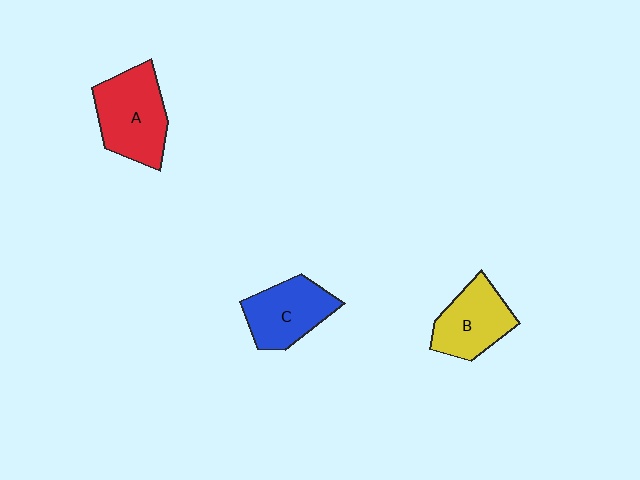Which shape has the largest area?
Shape A (red).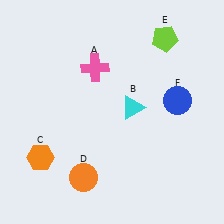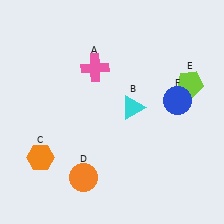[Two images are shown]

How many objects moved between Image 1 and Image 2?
1 object moved between the two images.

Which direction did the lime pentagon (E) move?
The lime pentagon (E) moved down.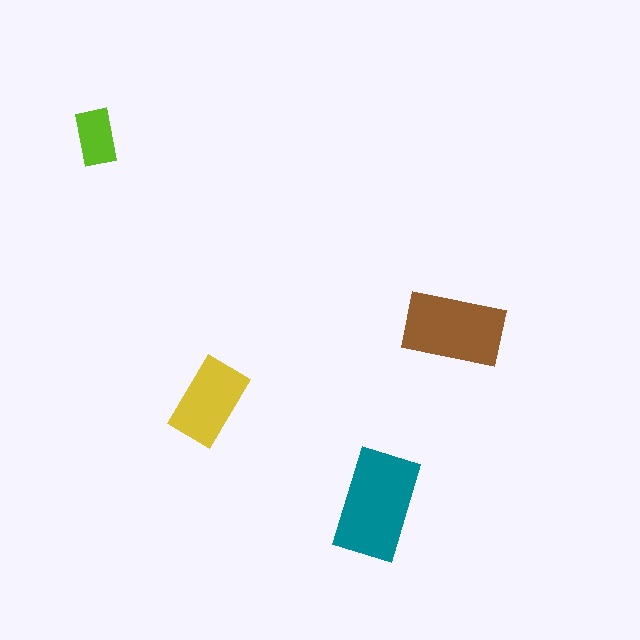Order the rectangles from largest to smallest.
the teal one, the brown one, the yellow one, the lime one.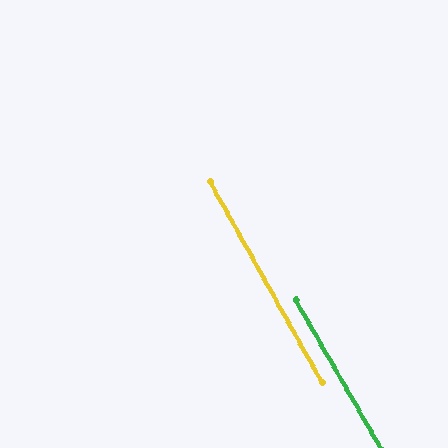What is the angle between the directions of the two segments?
Approximately 1 degree.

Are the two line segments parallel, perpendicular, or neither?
Parallel — their directions differ by only 0.6°.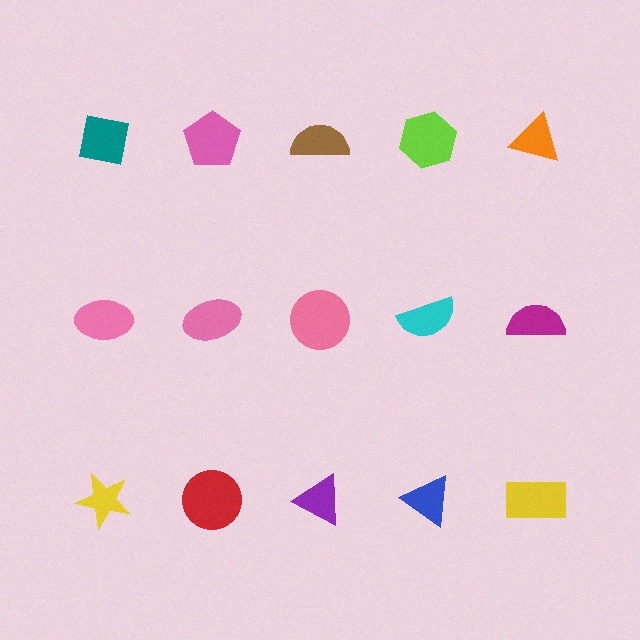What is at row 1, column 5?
An orange triangle.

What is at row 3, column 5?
A yellow rectangle.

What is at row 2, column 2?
A pink ellipse.